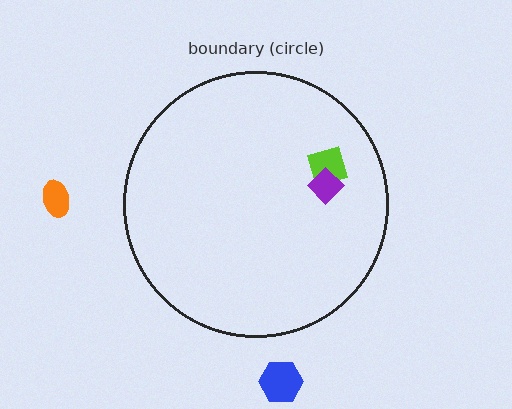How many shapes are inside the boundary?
2 inside, 2 outside.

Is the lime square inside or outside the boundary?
Inside.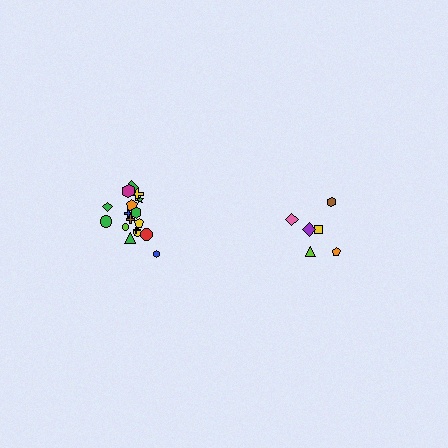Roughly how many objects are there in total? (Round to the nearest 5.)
Roughly 25 objects in total.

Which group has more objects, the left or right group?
The left group.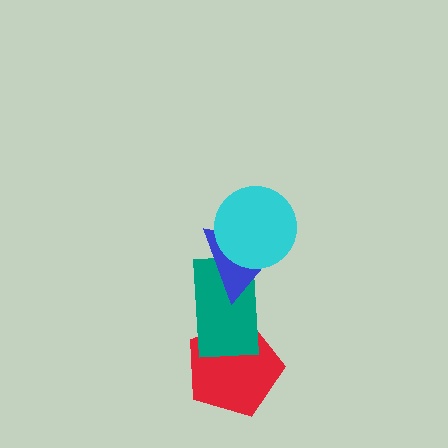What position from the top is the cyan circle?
The cyan circle is 1st from the top.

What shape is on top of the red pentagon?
The teal rectangle is on top of the red pentagon.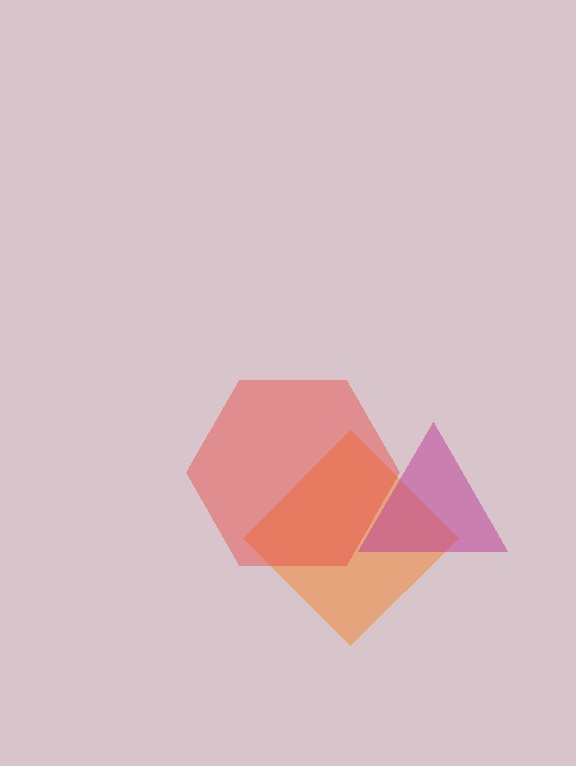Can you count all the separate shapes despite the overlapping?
Yes, there are 3 separate shapes.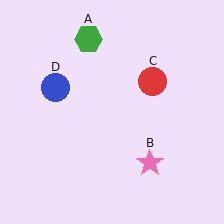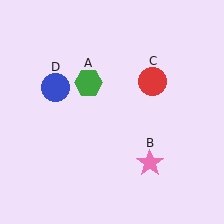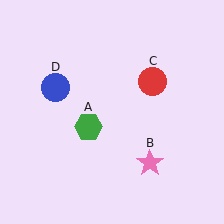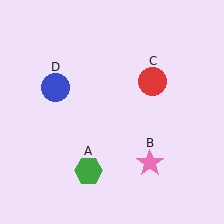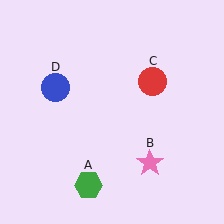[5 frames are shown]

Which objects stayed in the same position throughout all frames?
Pink star (object B) and red circle (object C) and blue circle (object D) remained stationary.